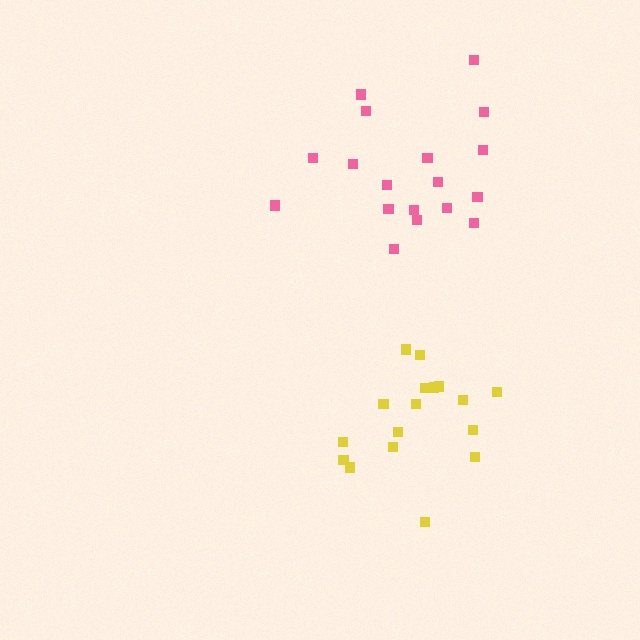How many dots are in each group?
Group 1: 18 dots, Group 2: 17 dots (35 total).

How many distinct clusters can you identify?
There are 2 distinct clusters.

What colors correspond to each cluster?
The clusters are colored: pink, yellow.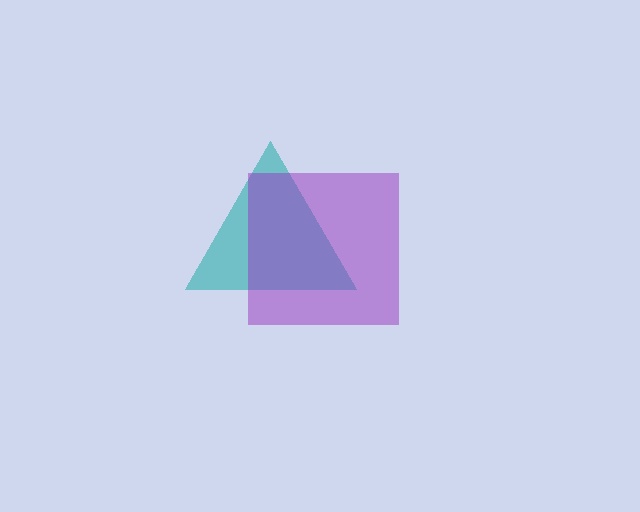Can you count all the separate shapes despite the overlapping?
Yes, there are 2 separate shapes.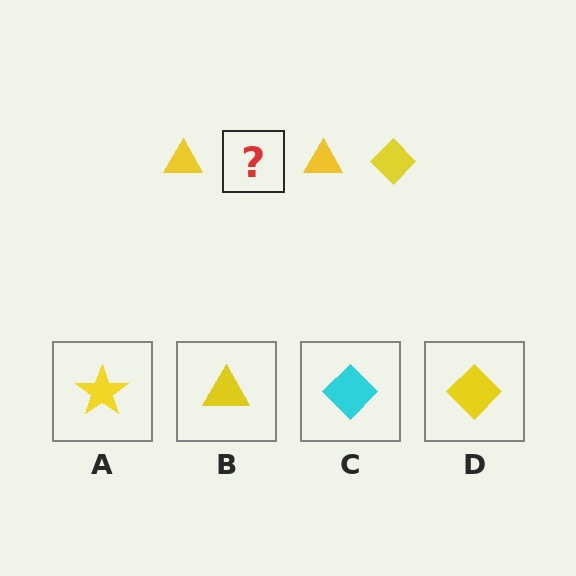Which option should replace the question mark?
Option D.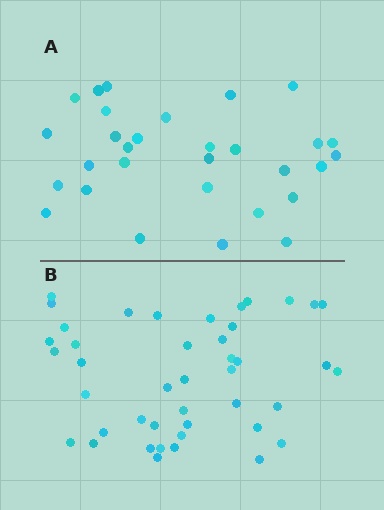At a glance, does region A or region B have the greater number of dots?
Region B (the bottom region) has more dots.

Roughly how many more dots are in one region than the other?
Region B has approximately 15 more dots than region A.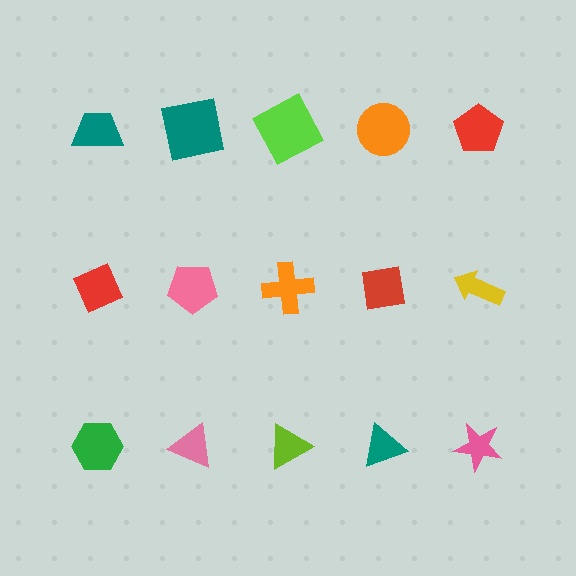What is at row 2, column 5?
A yellow arrow.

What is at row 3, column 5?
A pink star.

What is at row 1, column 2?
A teal square.